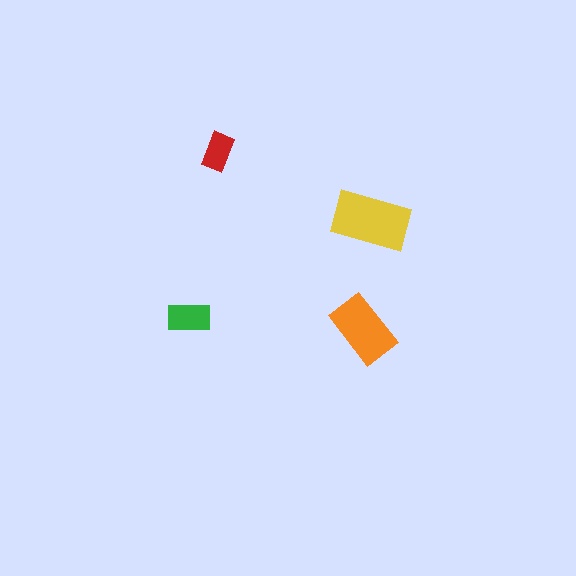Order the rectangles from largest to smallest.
the yellow one, the orange one, the green one, the red one.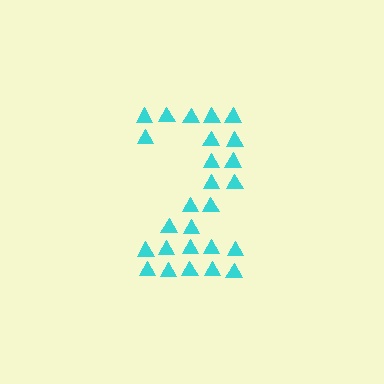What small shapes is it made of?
It is made of small triangles.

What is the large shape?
The large shape is the digit 2.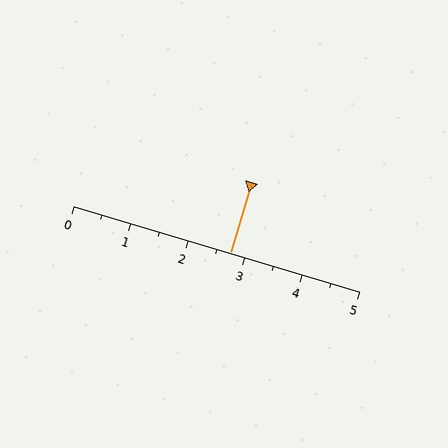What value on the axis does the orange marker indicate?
The marker indicates approximately 2.8.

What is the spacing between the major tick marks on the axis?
The major ticks are spaced 1 apart.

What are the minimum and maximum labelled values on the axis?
The axis runs from 0 to 5.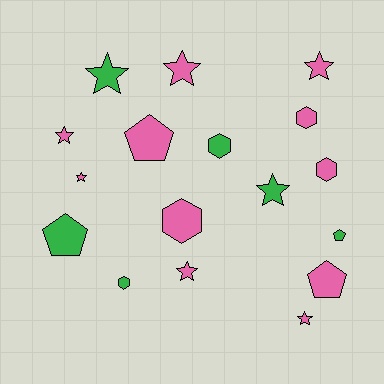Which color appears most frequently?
Pink, with 11 objects.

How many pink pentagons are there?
There are 2 pink pentagons.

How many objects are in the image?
There are 17 objects.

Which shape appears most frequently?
Star, with 8 objects.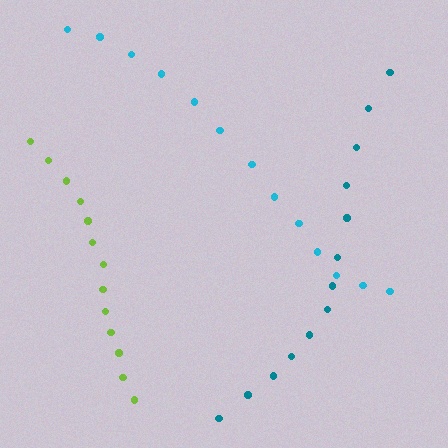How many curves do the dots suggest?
There are 3 distinct paths.